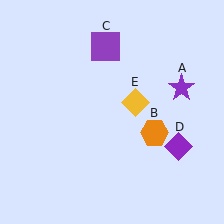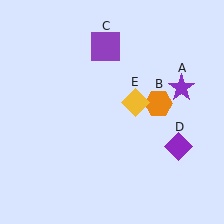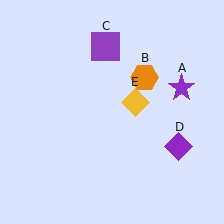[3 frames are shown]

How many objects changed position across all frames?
1 object changed position: orange hexagon (object B).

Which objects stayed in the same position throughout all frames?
Purple star (object A) and purple square (object C) and purple diamond (object D) and yellow diamond (object E) remained stationary.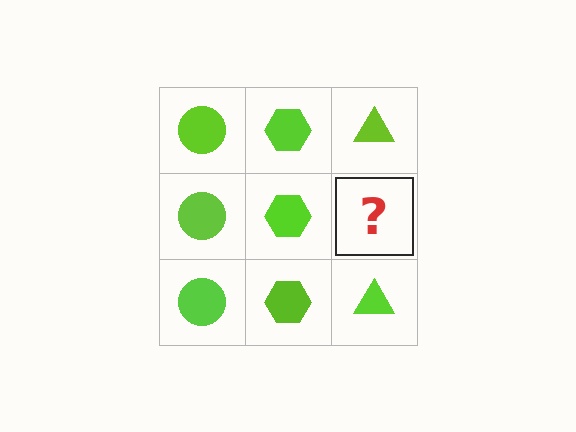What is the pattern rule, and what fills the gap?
The rule is that each column has a consistent shape. The gap should be filled with a lime triangle.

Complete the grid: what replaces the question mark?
The question mark should be replaced with a lime triangle.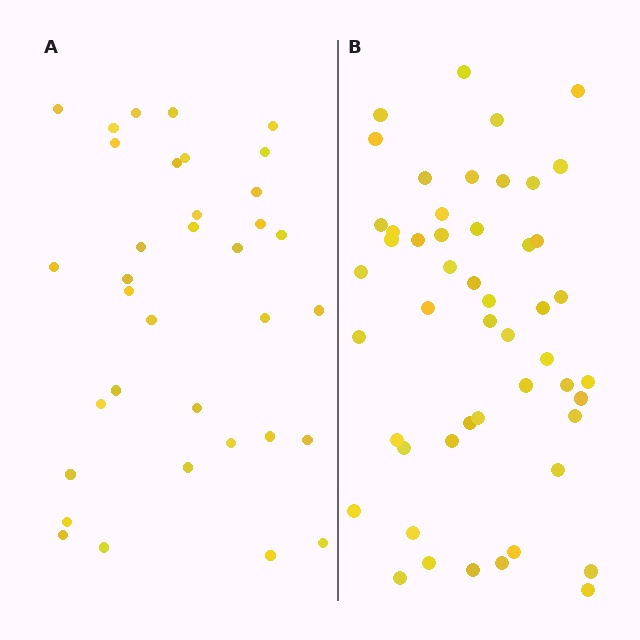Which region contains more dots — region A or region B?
Region B (the right region) has more dots.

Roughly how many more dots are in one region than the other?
Region B has approximately 15 more dots than region A.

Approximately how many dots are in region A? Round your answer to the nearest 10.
About 40 dots. (The exact count is 35, which rounds to 40.)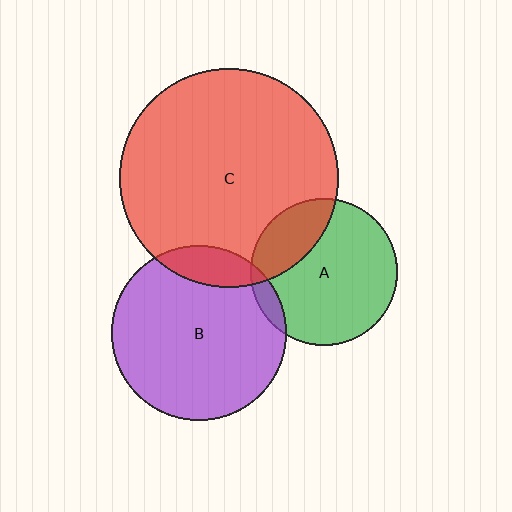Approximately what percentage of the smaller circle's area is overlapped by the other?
Approximately 15%.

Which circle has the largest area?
Circle C (red).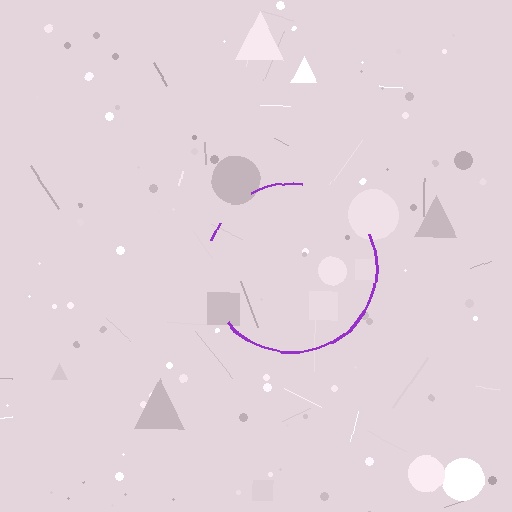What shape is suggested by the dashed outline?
The dashed outline suggests a circle.